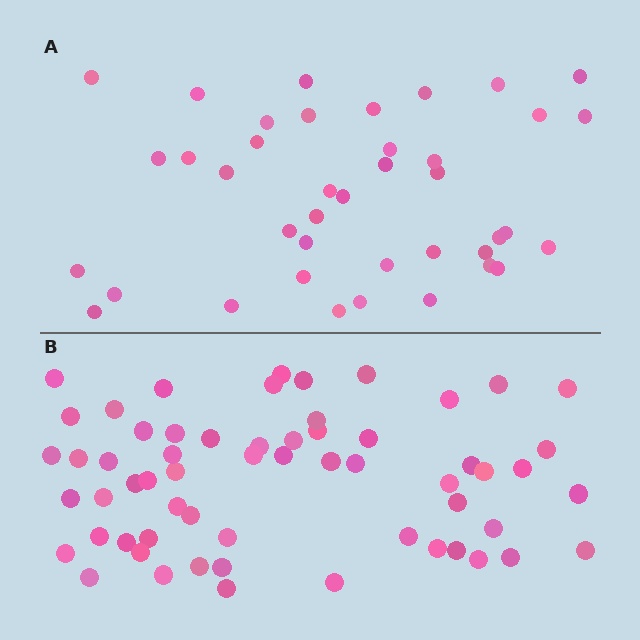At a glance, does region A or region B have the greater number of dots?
Region B (the bottom region) has more dots.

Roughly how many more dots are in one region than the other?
Region B has approximately 20 more dots than region A.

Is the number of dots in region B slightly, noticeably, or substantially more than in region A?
Region B has substantially more. The ratio is roughly 1.5 to 1.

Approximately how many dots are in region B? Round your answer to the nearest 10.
About 60 dots.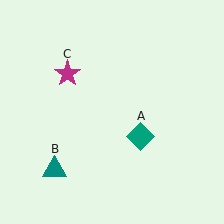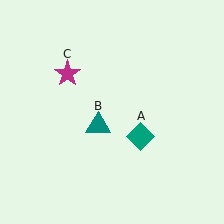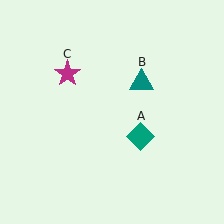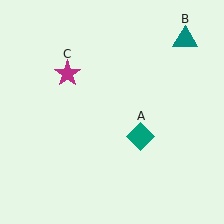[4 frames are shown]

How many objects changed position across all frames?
1 object changed position: teal triangle (object B).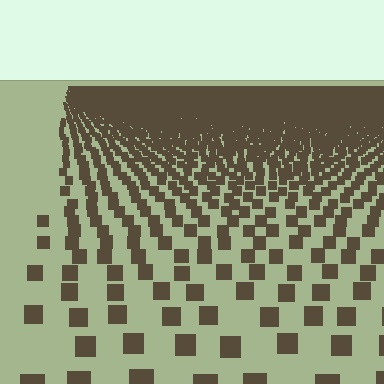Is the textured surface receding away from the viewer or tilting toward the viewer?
The surface is receding away from the viewer. Texture elements get smaller and denser toward the top.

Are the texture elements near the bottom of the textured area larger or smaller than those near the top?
Larger. Near the bottom, elements are closer to the viewer and appear at a bigger on-screen size.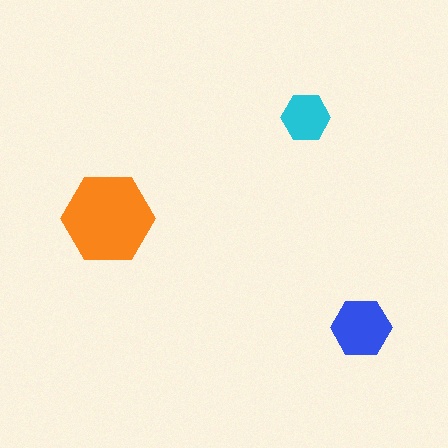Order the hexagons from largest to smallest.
the orange one, the blue one, the cyan one.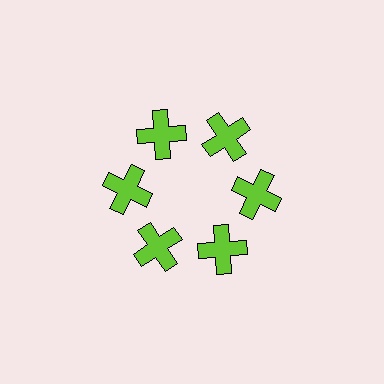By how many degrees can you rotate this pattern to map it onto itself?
The pattern maps onto itself every 60 degrees of rotation.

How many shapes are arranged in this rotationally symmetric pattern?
There are 6 shapes, arranged in 6 groups of 1.